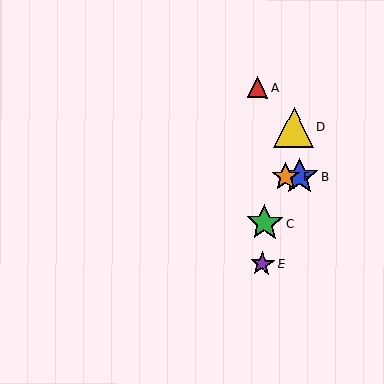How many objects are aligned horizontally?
2 objects (B, F) are aligned horizontally.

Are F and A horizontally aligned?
No, F is at y≈176 and A is at y≈87.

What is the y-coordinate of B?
Object B is at y≈176.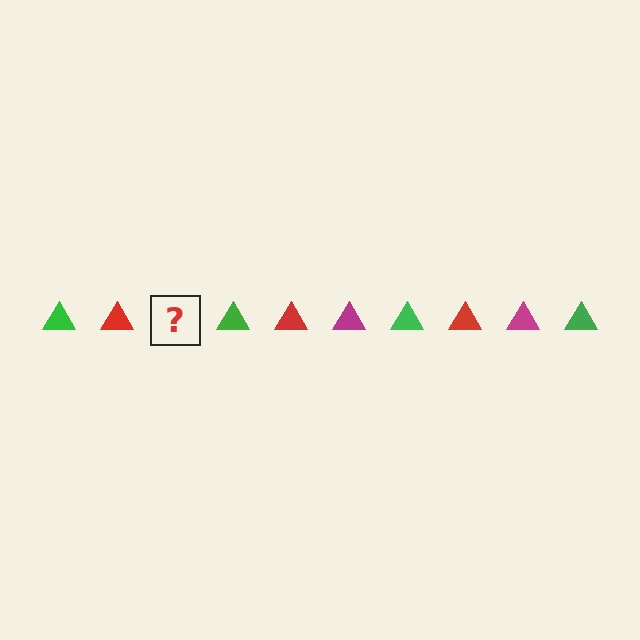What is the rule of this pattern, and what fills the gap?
The rule is that the pattern cycles through green, red, magenta triangles. The gap should be filled with a magenta triangle.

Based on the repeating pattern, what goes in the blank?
The blank should be a magenta triangle.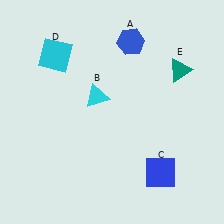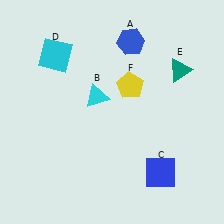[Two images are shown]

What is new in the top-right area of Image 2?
A yellow pentagon (F) was added in the top-right area of Image 2.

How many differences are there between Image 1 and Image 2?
There is 1 difference between the two images.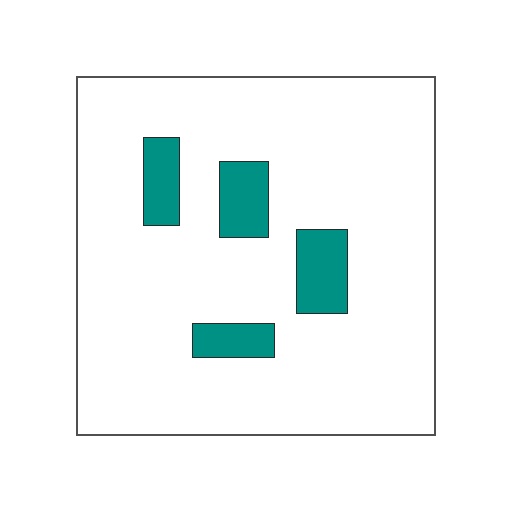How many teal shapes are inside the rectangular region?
4.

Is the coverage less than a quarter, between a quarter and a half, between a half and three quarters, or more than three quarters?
Less than a quarter.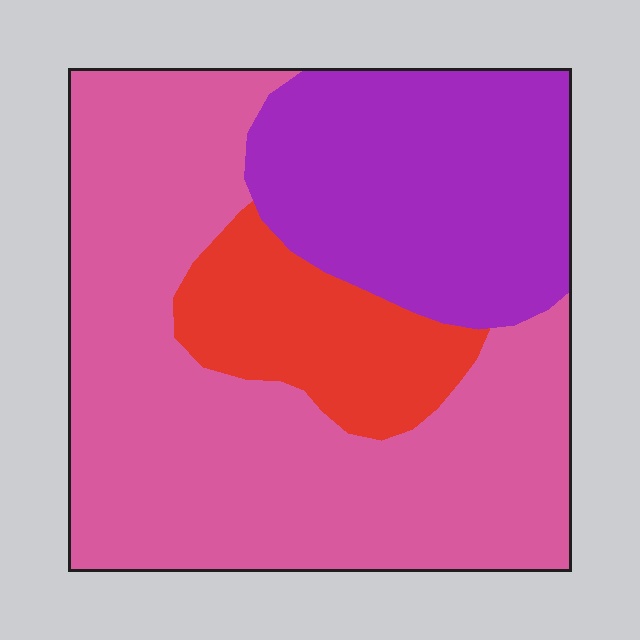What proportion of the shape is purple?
Purple takes up between a sixth and a third of the shape.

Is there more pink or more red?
Pink.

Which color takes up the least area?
Red, at roughly 15%.